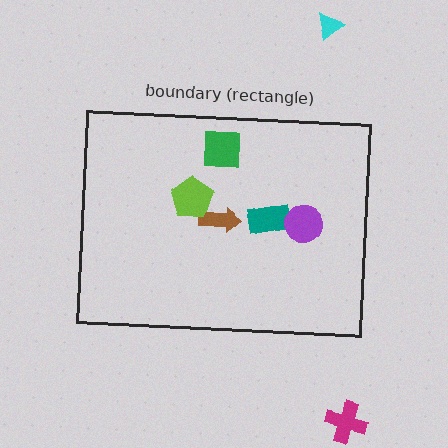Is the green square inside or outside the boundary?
Inside.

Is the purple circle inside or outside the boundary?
Inside.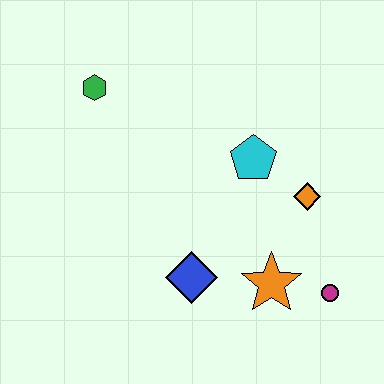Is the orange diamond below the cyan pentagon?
Yes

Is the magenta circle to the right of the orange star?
Yes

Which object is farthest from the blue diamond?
The green hexagon is farthest from the blue diamond.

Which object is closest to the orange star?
The magenta circle is closest to the orange star.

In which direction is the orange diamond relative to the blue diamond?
The orange diamond is to the right of the blue diamond.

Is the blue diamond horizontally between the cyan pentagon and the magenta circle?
No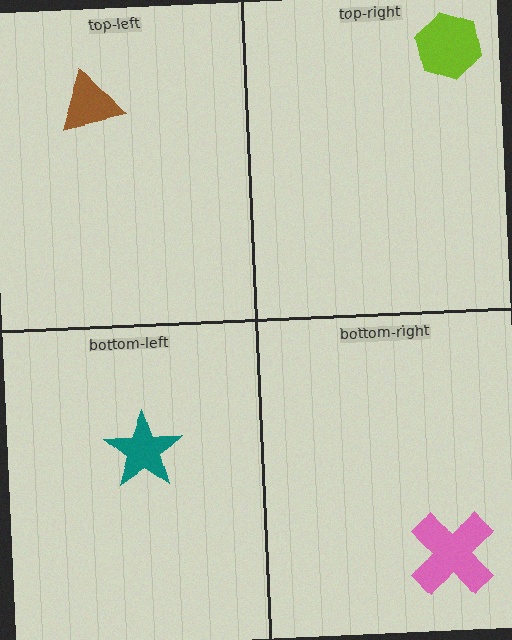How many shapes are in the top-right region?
1.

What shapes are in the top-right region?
The lime hexagon.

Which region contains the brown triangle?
The top-left region.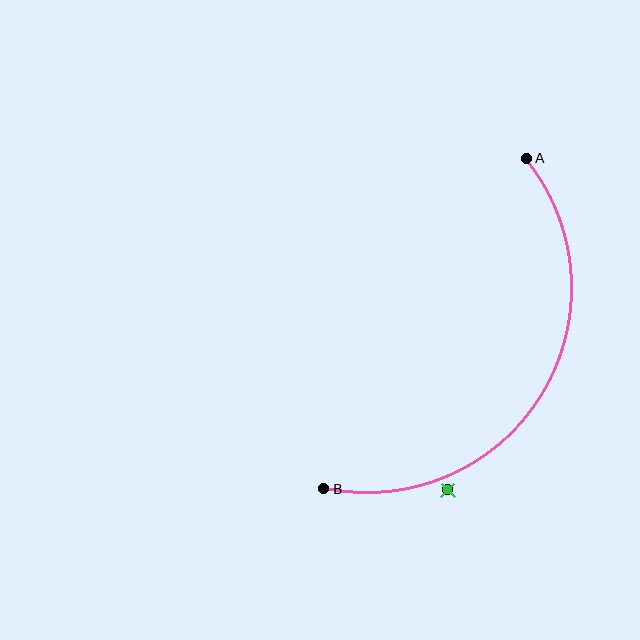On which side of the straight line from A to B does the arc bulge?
The arc bulges to the right of the straight line connecting A and B.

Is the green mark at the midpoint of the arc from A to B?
No — the green mark does not lie on the arc at all. It sits slightly outside the curve.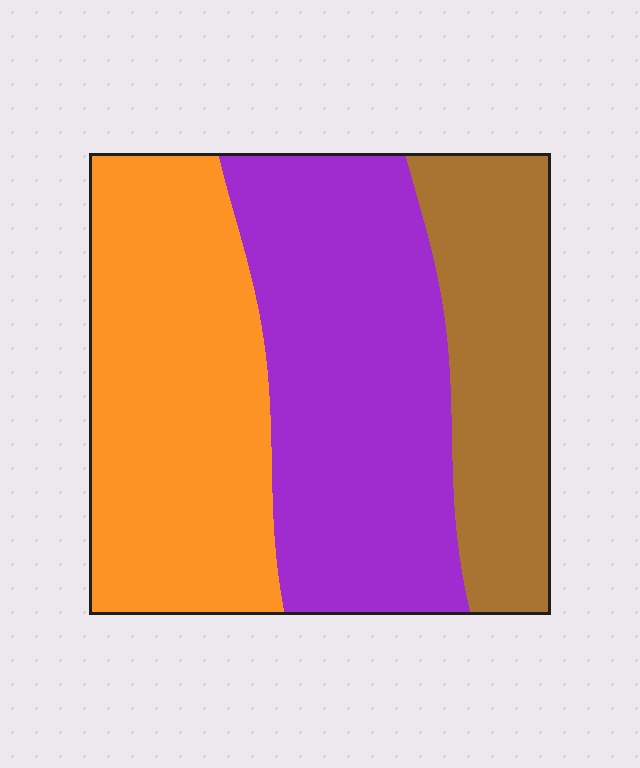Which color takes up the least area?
Brown, at roughly 25%.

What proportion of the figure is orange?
Orange covers 37% of the figure.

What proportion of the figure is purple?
Purple takes up about two fifths (2/5) of the figure.